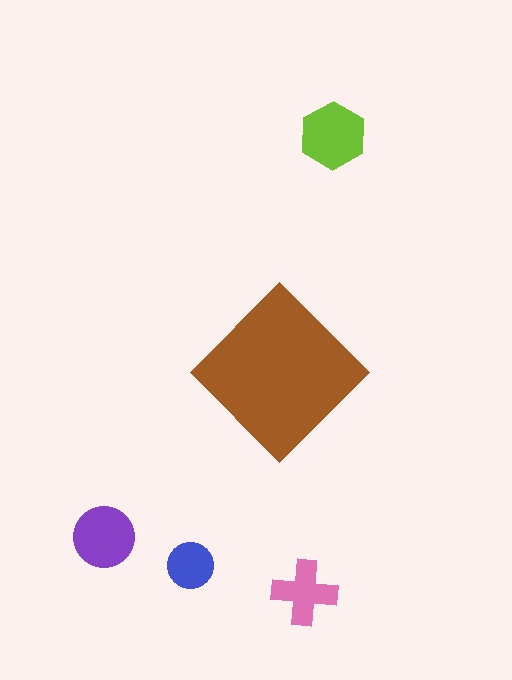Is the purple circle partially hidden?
No, the purple circle is fully visible.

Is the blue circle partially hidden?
No, the blue circle is fully visible.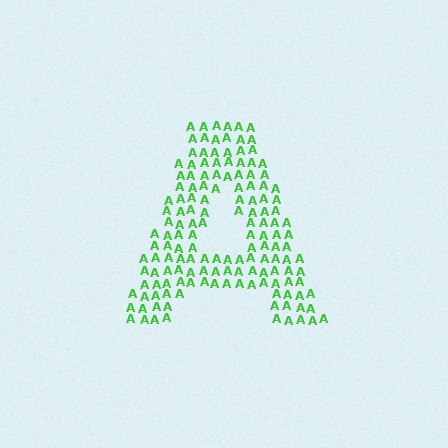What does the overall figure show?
The overall figure shows the letter A.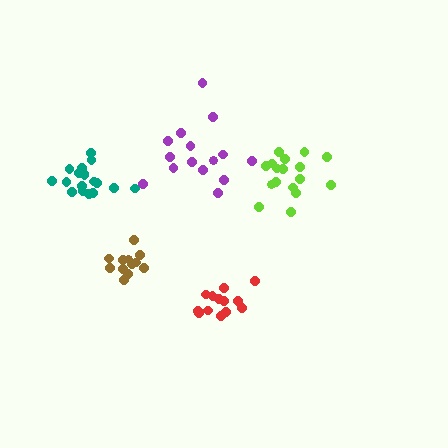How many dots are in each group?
Group 1: 17 dots, Group 2: 12 dots, Group 3: 15 dots, Group 4: 13 dots, Group 5: 18 dots (75 total).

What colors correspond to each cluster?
The clusters are colored: lime, brown, purple, red, teal.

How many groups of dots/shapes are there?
There are 5 groups.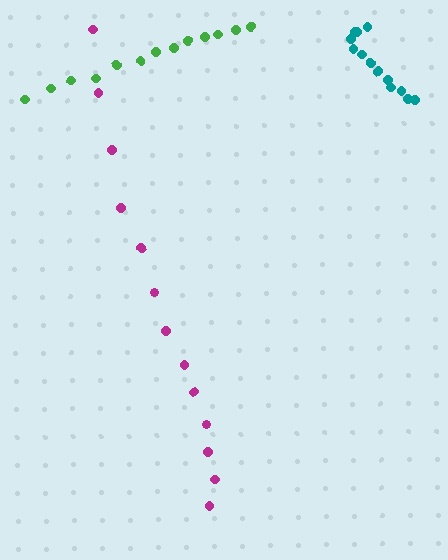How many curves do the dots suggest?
There are 3 distinct paths.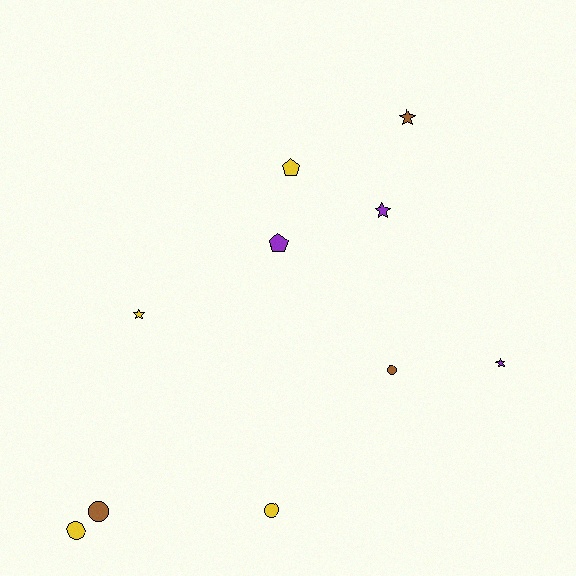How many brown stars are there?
There is 1 brown star.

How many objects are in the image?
There are 10 objects.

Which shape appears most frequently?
Star, with 4 objects.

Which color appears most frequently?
Yellow, with 4 objects.